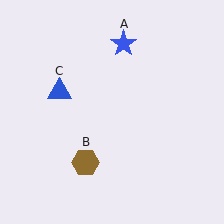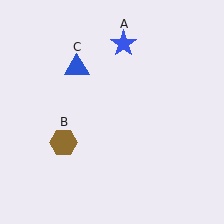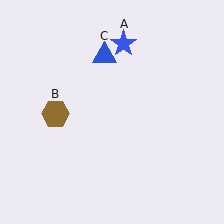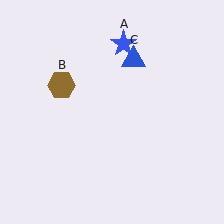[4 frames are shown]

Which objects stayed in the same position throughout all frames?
Blue star (object A) remained stationary.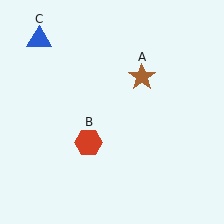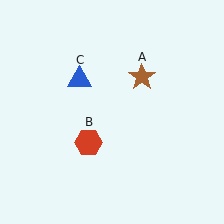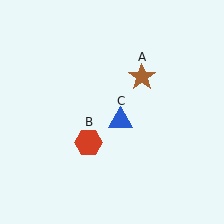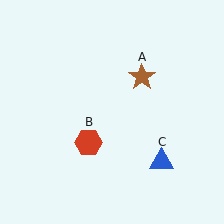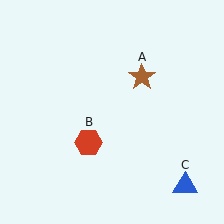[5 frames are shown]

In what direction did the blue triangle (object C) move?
The blue triangle (object C) moved down and to the right.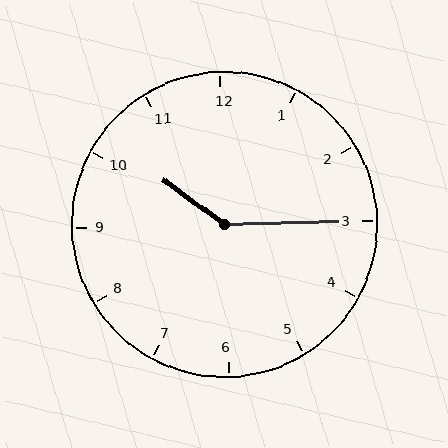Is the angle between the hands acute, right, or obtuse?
It is obtuse.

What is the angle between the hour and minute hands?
Approximately 142 degrees.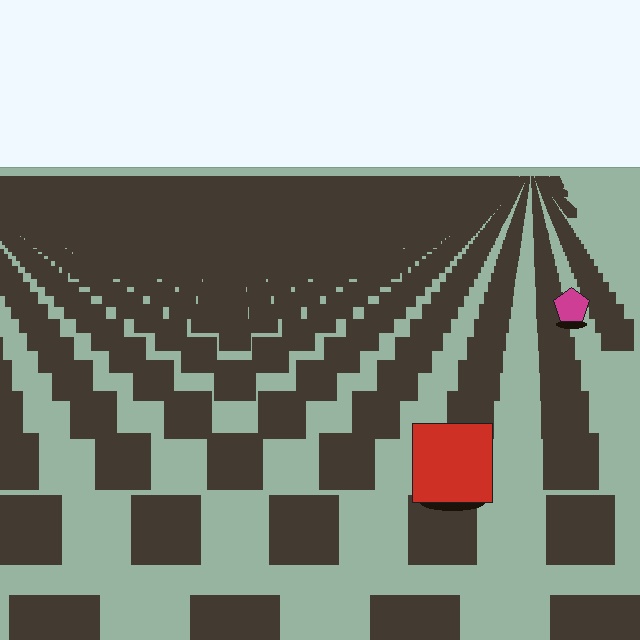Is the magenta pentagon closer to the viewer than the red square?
No. The red square is closer — you can tell from the texture gradient: the ground texture is coarser near it.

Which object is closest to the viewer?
The red square is closest. The texture marks near it are larger and more spread out.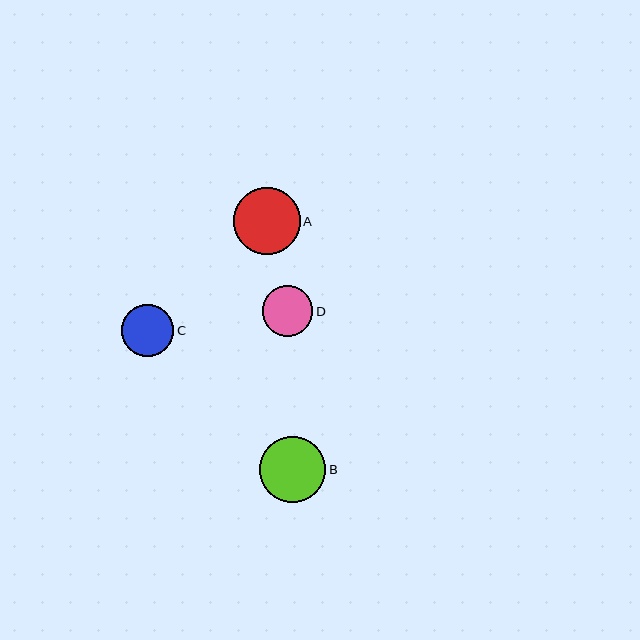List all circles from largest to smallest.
From largest to smallest: A, B, C, D.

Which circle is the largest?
Circle A is the largest with a size of approximately 66 pixels.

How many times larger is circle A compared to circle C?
Circle A is approximately 1.3 times the size of circle C.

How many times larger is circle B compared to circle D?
Circle B is approximately 1.3 times the size of circle D.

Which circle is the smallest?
Circle D is the smallest with a size of approximately 50 pixels.